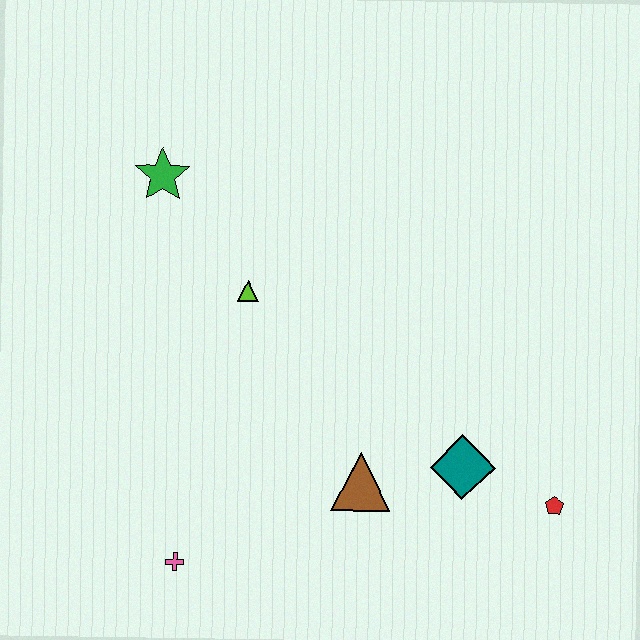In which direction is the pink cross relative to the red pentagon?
The pink cross is to the left of the red pentagon.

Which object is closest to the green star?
The lime triangle is closest to the green star.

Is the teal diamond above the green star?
No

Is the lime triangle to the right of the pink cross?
Yes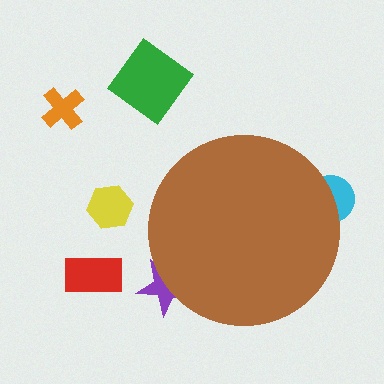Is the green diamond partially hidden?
No, the green diamond is fully visible.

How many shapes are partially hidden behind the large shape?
2 shapes are partially hidden.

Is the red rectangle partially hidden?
No, the red rectangle is fully visible.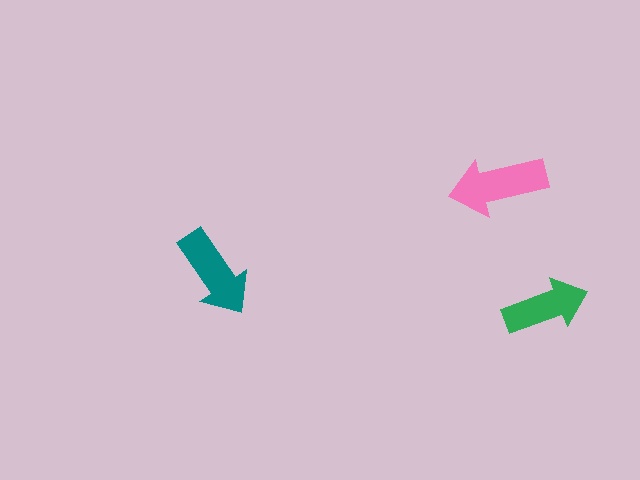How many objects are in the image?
There are 3 objects in the image.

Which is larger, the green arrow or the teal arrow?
The teal one.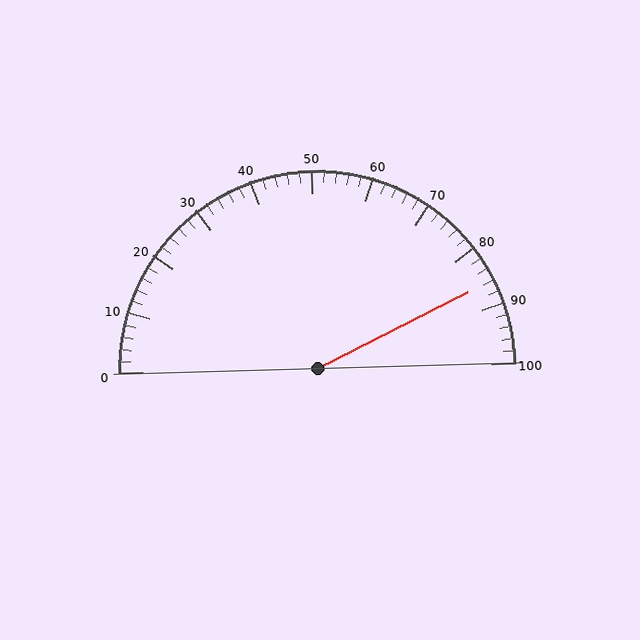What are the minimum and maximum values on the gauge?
The gauge ranges from 0 to 100.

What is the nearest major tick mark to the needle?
The nearest major tick mark is 90.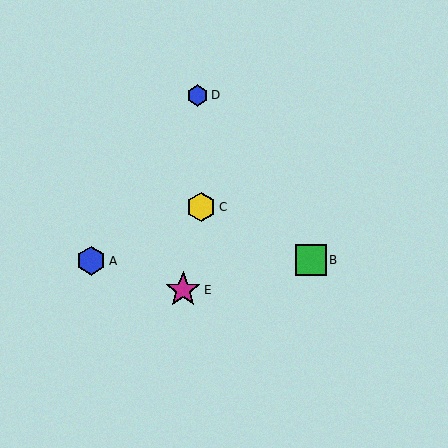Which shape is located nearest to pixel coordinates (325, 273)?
The green square (labeled B) at (311, 260) is nearest to that location.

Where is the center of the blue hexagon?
The center of the blue hexagon is at (198, 95).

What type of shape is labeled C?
Shape C is a yellow hexagon.